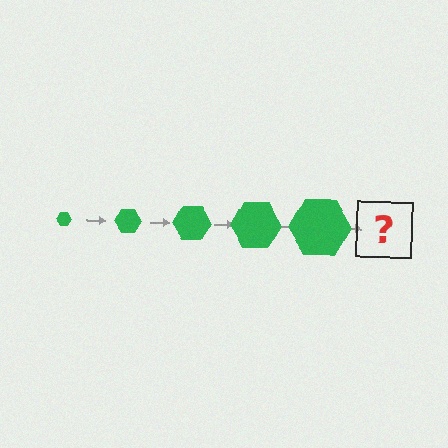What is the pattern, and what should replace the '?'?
The pattern is that the hexagon gets progressively larger each step. The '?' should be a green hexagon, larger than the previous one.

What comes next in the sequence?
The next element should be a green hexagon, larger than the previous one.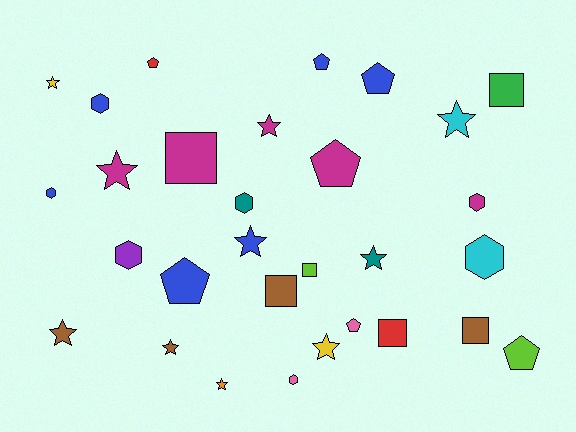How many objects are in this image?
There are 30 objects.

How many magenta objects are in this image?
There are 5 magenta objects.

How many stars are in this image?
There are 10 stars.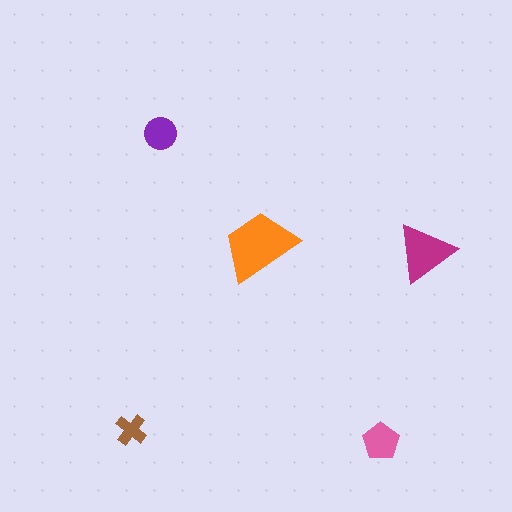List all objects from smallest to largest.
The brown cross, the purple circle, the pink pentagon, the magenta triangle, the orange trapezoid.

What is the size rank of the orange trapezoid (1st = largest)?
1st.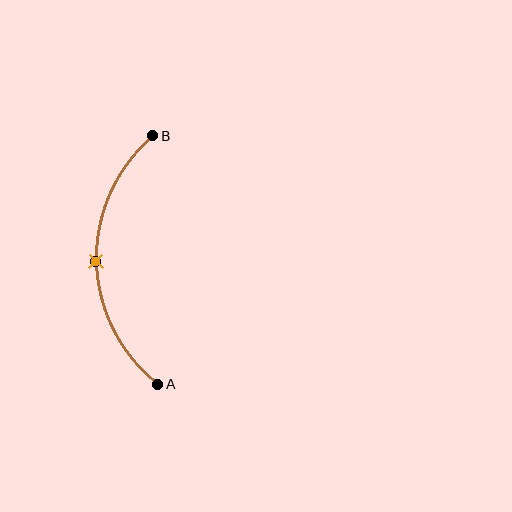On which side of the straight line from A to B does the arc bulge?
The arc bulges to the left of the straight line connecting A and B.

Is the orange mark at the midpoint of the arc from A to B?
Yes. The orange mark lies on the arc at equal arc-length from both A and B — it is the arc midpoint.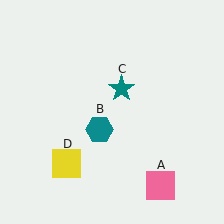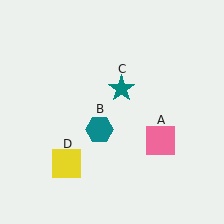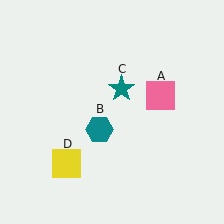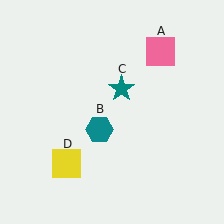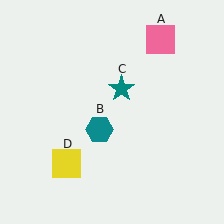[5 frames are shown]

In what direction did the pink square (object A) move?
The pink square (object A) moved up.